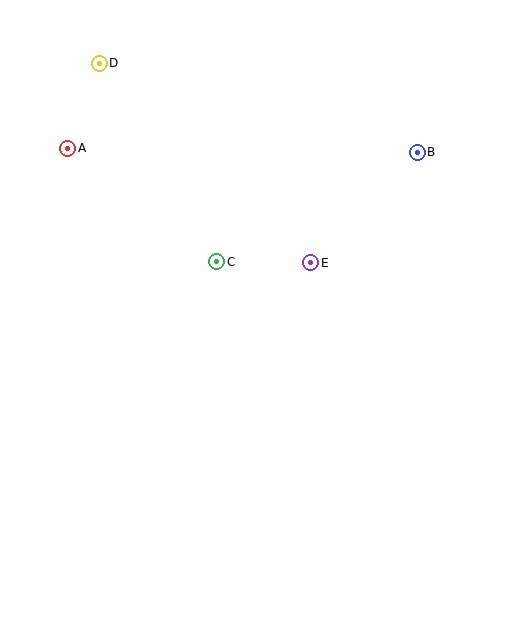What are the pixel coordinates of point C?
Point C is at (217, 262).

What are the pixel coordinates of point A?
Point A is at (68, 148).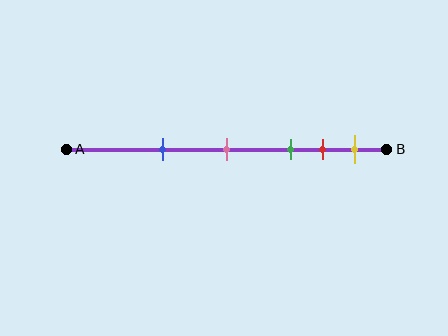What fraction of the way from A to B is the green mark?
The green mark is approximately 70% (0.7) of the way from A to B.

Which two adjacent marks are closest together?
The red and yellow marks are the closest adjacent pair.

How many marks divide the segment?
There are 5 marks dividing the segment.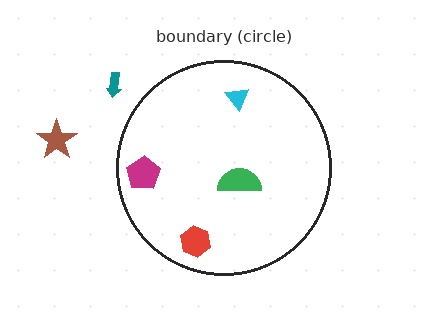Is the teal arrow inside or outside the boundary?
Outside.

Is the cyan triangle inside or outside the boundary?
Inside.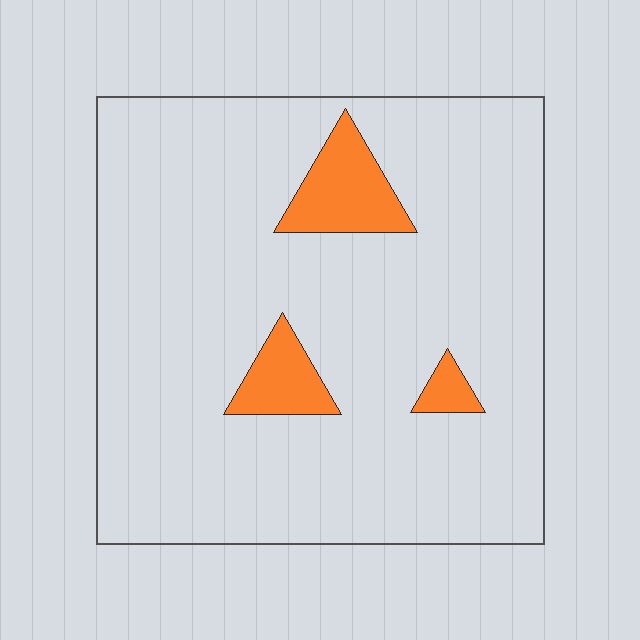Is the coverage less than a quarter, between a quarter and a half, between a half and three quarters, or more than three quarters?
Less than a quarter.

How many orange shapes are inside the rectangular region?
3.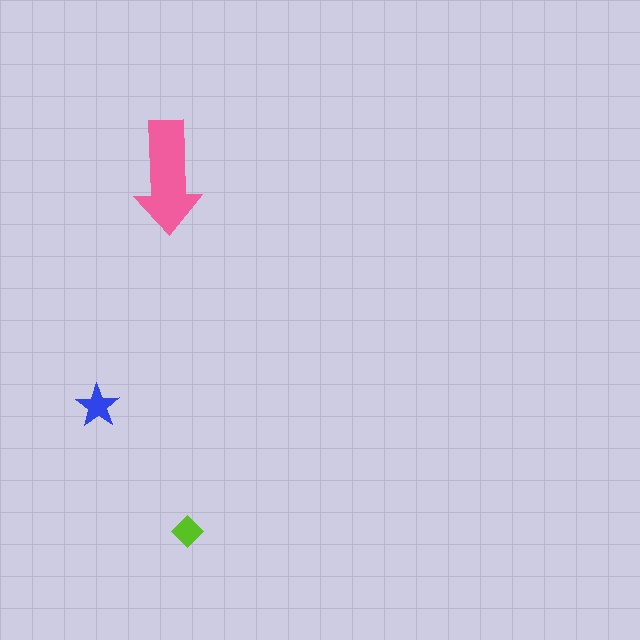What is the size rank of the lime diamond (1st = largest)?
3rd.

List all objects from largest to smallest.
The pink arrow, the blue star, the lime diamond.